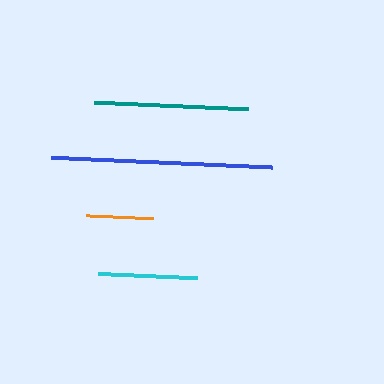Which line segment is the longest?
The blue line is the longest at approximately 221 pixels.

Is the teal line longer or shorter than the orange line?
The teal line is longer than the orange line.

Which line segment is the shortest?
The orange line is the shortest at approximately 67 pixels.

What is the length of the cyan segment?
The cyan segment is approximately 99 pixels long.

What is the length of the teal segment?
The teal segment is approximately 154 pixels long.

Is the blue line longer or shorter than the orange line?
The blue line is longer than the orange line.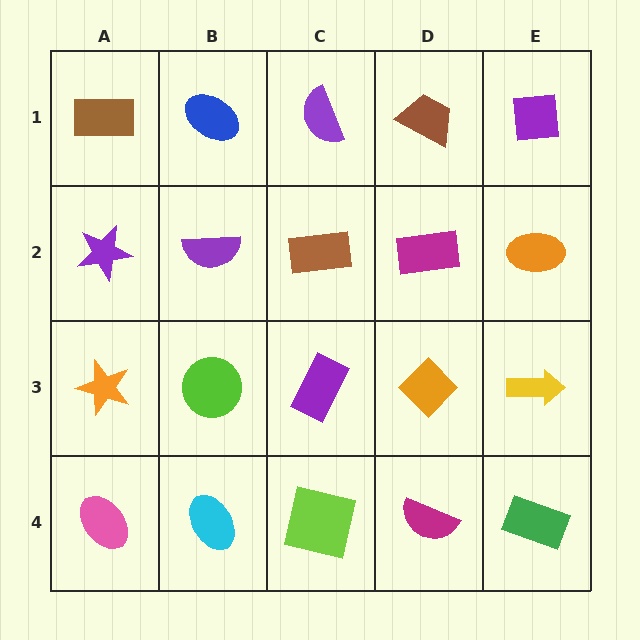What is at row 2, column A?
A purple star.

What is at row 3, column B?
A lime circle.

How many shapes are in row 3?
5 shapes.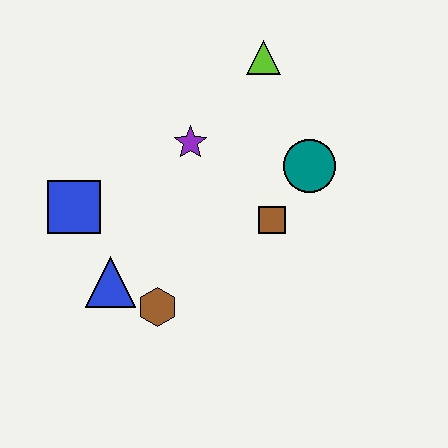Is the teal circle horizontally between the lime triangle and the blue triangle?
No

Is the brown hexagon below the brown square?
Yes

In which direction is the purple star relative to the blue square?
The purple star is to the right of the blue square.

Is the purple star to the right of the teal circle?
No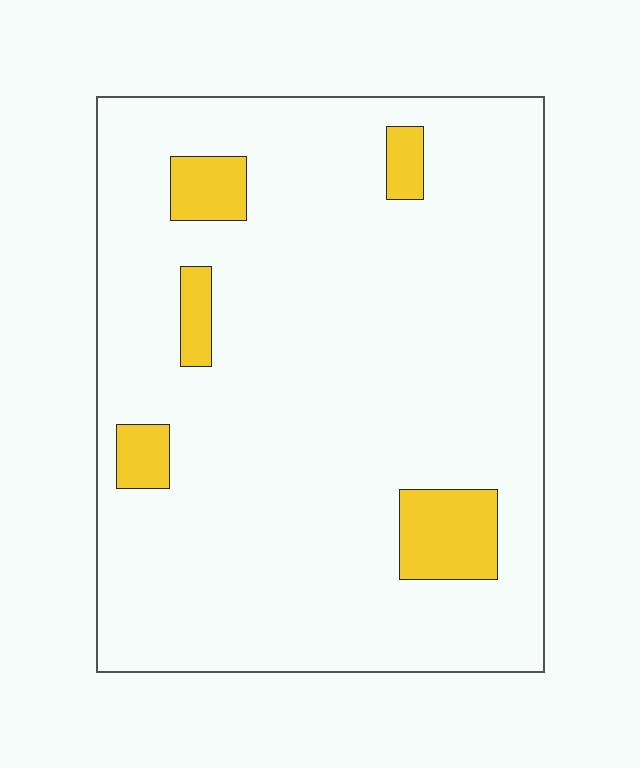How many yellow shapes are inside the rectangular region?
5.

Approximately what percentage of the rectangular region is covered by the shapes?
Approximately 10%.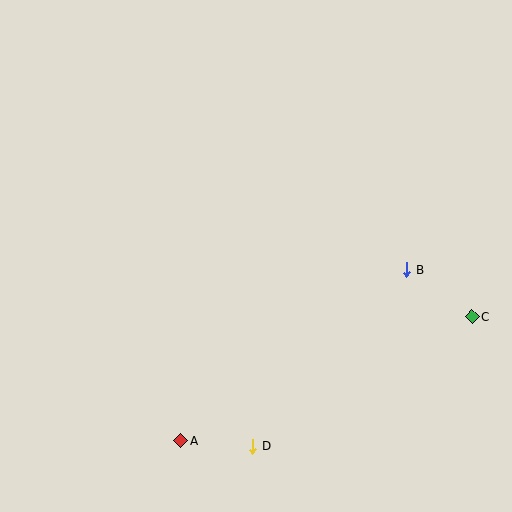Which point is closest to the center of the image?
Point B at (407, 269) is closest to the center.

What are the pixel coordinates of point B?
Point B is at (407, 269).